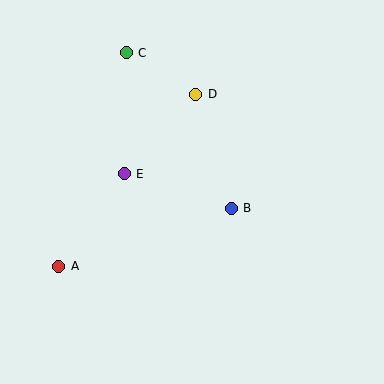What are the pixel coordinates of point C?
Point C is at (126, 53).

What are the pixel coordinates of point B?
Point B is at (231, 208).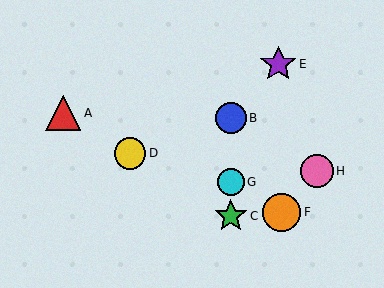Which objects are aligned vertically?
Objects B, C, G are aligned vertically.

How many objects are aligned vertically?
3 objects (B, C, G) are aligned vertically.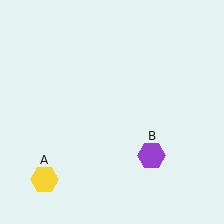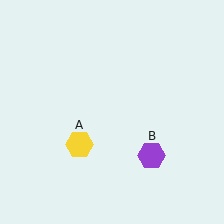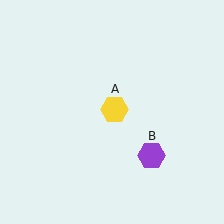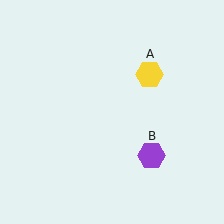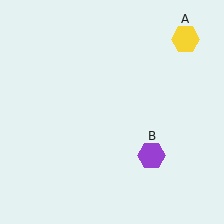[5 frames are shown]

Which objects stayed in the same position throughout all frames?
Purple hexagon (object B) remained stationary.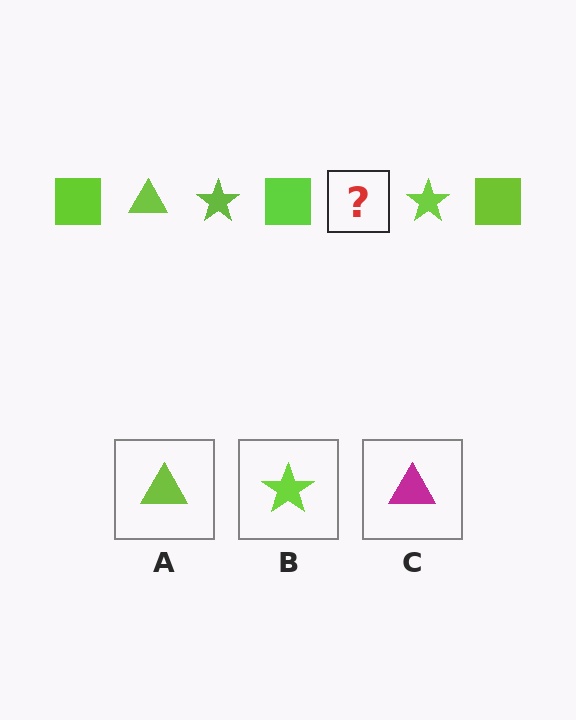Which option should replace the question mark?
Option A.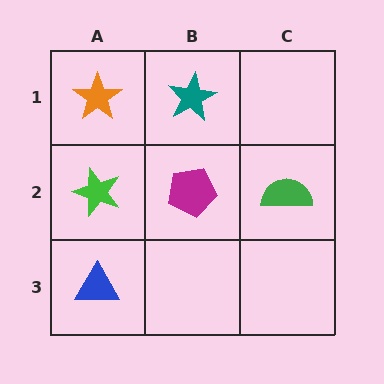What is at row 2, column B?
A magenta pentagon.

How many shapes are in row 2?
3 shapes.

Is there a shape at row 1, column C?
No, that cell is empty.